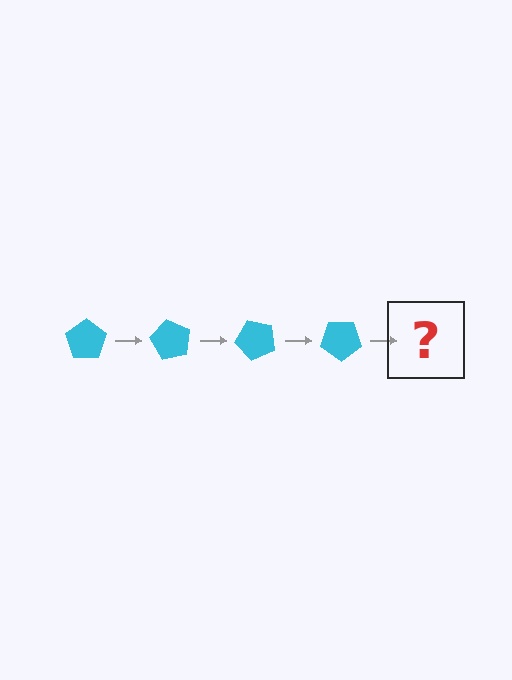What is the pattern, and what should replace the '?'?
The pattern is that the pentagon rotates 60 degrees each step. The '?' should be a cyan pentagon rotated 240 degrees.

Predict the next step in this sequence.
The next step is a cyan pentagon rotated 240 degrees.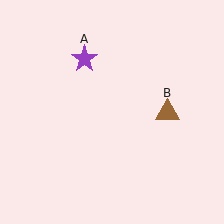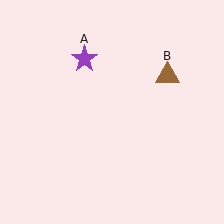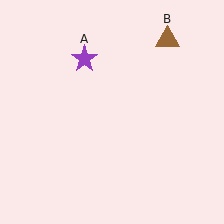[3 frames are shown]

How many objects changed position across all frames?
1 object changed position: brown triangle (object B).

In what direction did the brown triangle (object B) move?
The brown triangle (object B) moved up.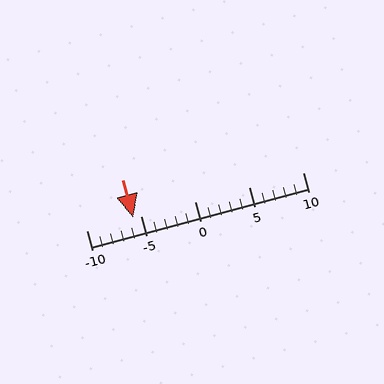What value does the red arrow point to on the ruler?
The red arrow points to approximately -6.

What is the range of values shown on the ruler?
The ruler shows values from -10 to 10.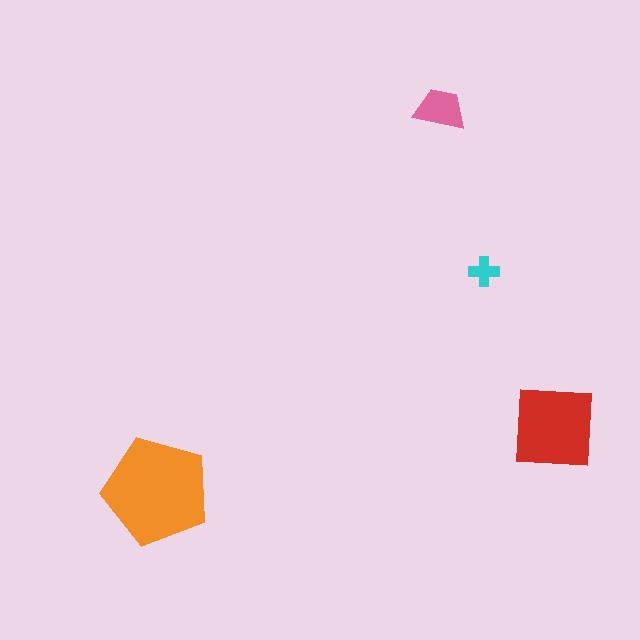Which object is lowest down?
The orange pentagon is bottommost.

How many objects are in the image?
There are 4 objects in the image.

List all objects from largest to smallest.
The orange pentagon, the red square, the pink trapezoid, the cyan cross.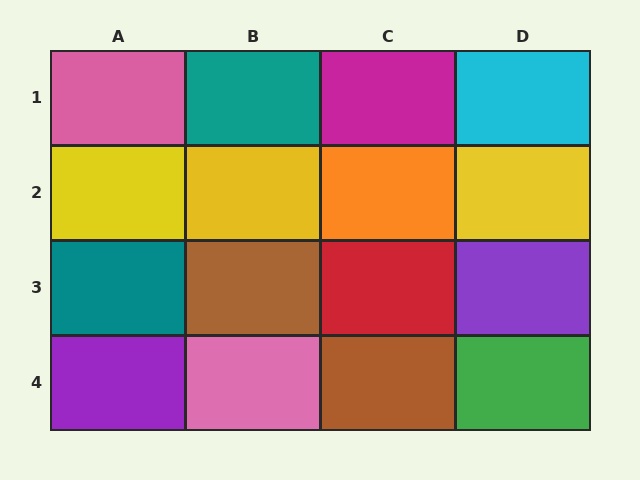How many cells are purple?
2 cells are purple.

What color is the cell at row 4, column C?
Brown.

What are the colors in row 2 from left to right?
Yellow, yellow, orange, yellow.